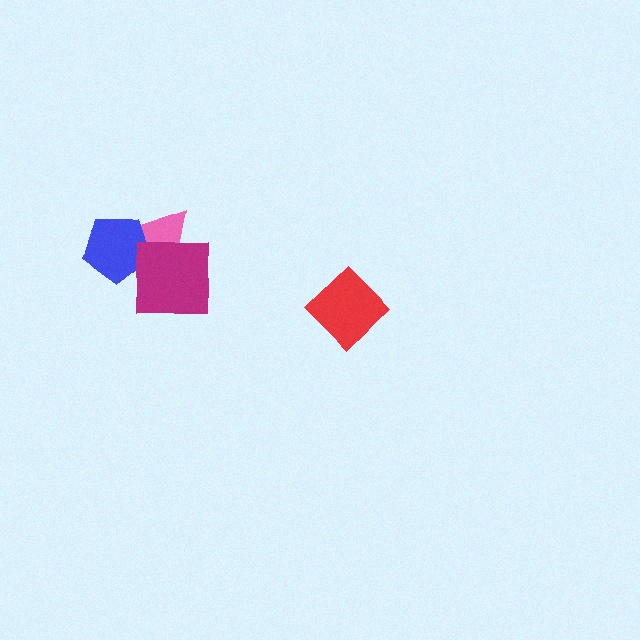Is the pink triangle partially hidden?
Yes, it is partially covered by another shape.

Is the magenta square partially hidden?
No, no other shape covers it.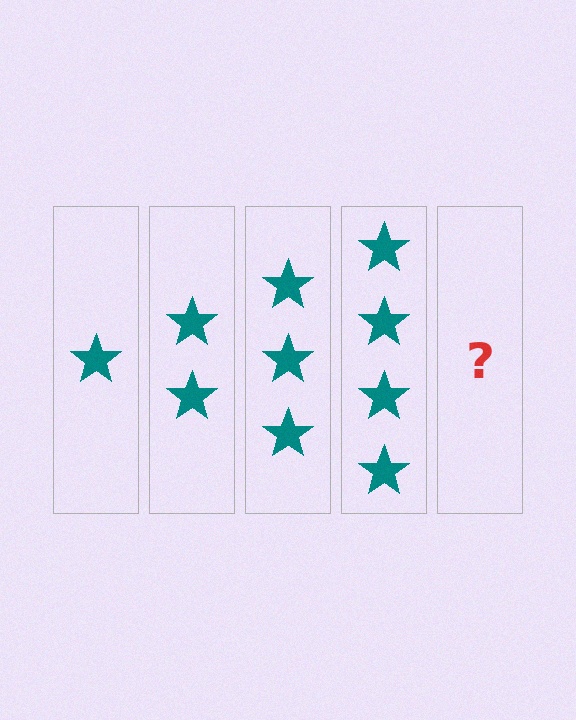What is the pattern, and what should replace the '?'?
The pattern is that each step adds one more star. The '?' should be 5 stars.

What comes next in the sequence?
The next element should be 5 stars.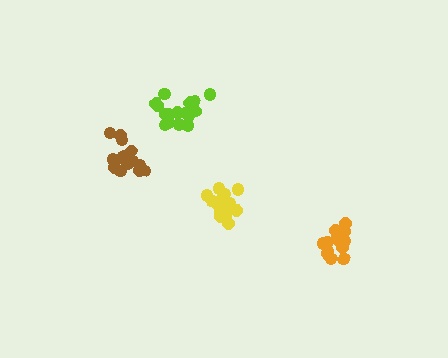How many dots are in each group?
Group 1: 18 dots, Group 2: 14 dots, Group 3: 16 dots, Group 4: 17 dots (65 total).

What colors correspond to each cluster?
The clusters are colored: lime, orange, yellow, brown.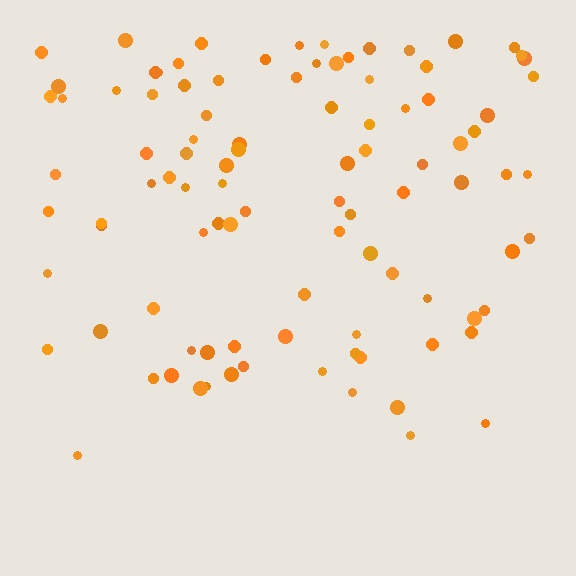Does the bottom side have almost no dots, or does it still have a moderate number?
Still a moderate number, just noticeably fewer than the top.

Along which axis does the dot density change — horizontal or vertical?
Vertical.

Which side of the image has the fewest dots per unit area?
The bottom.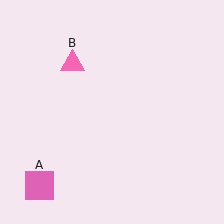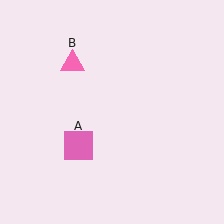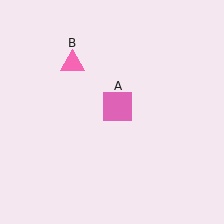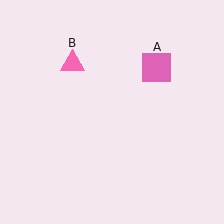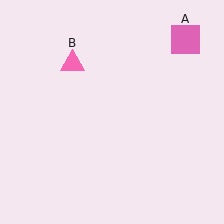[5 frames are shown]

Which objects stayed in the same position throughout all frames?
Pink triangle (object B) remained stationary.